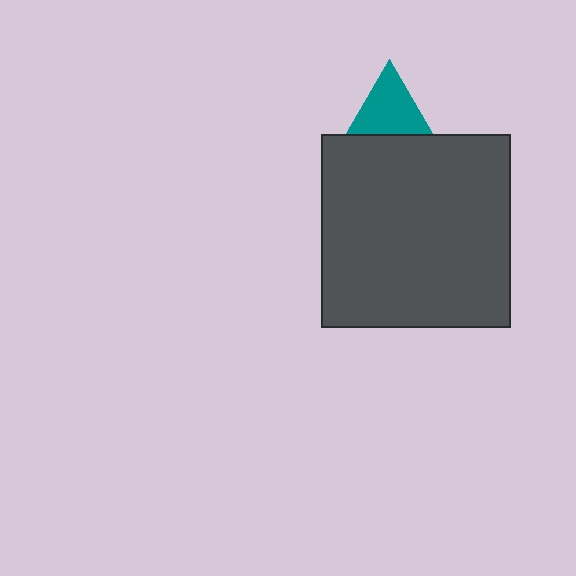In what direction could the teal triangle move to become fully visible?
The teal triangle could move up. That would shift it out from behind the dark gray rectangle entirely.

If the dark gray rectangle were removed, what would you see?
You would see the complete teal triangle.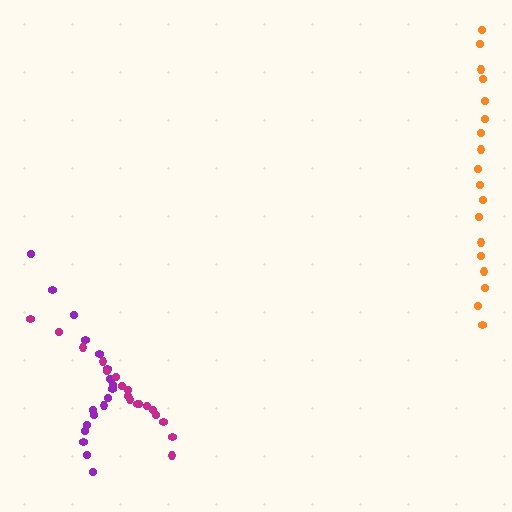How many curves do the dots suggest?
There are 3 distinct paths.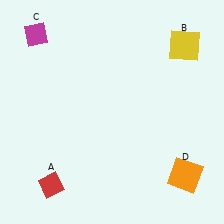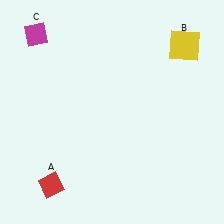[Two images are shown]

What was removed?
The orange square (D) was removed in Image 2.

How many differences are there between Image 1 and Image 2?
There is 1 difference between the two images.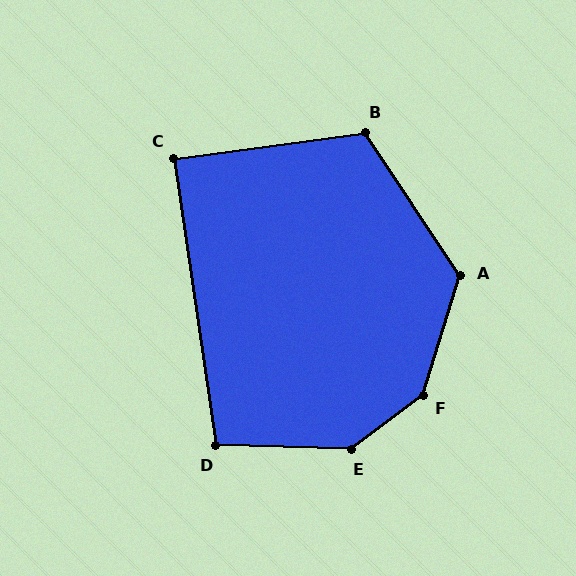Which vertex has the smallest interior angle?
C, at approximately 89 degrees.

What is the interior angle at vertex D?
Approximately 100 degrees (obtuse).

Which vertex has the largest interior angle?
F, at approximately 144 degrees.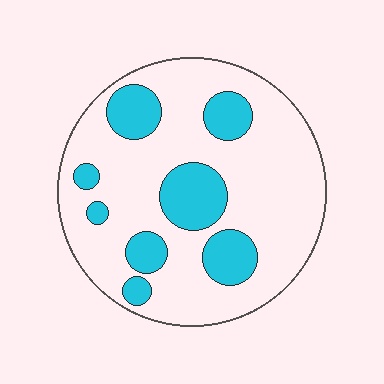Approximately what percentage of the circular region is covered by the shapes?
Approximately 25%.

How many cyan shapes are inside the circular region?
8.